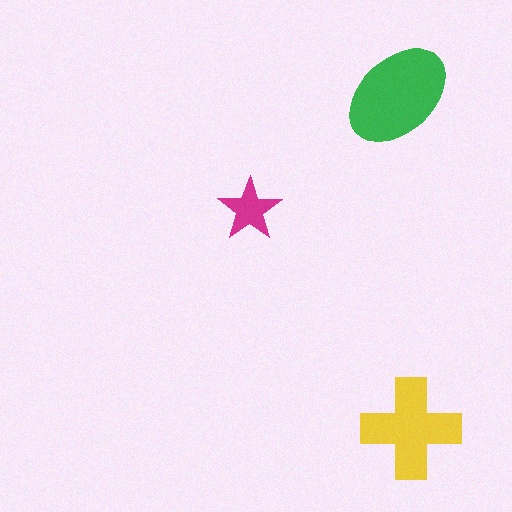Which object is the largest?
The green ellipse.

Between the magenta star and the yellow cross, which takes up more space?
The yellow cross.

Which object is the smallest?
The magenta star.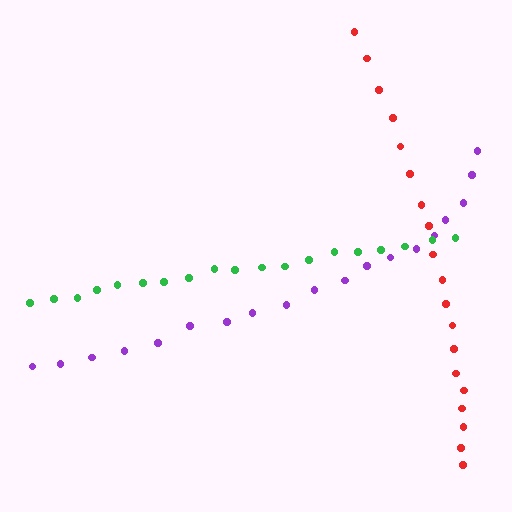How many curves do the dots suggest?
There are 3 distinct paths.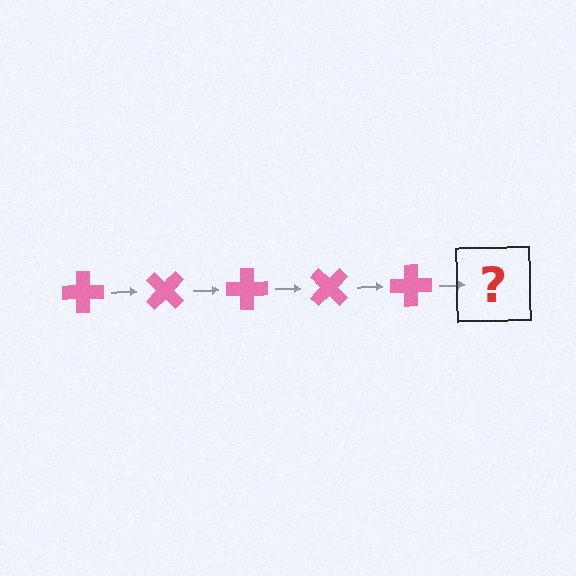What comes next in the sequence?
The next element should be a pink cross rotated 225 degrees.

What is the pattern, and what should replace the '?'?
The pattern is that the cross rotates 45 degrees each step. The '?' should be a pink cross rotated 225 degrees.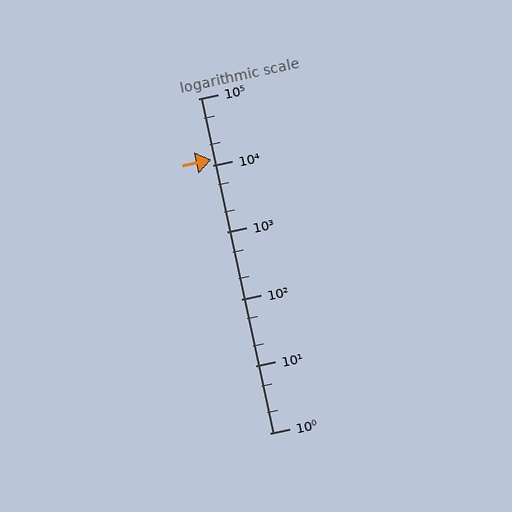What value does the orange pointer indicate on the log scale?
The pointer indicates approximately 12000.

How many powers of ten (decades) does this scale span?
The scale spans 5 decades, from 1 to 100000.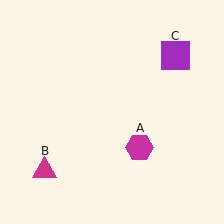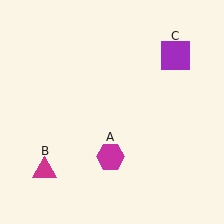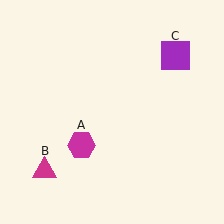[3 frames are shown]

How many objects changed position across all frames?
1 object changed position: magenta hexagon (object A).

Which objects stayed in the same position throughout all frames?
Magenta triangle (object B) and purple square (object C) remained stationary.